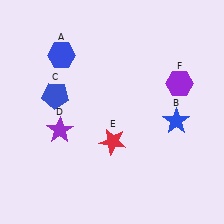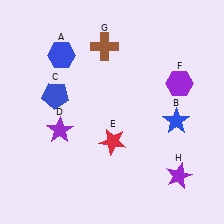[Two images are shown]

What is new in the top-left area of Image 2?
A brown cross (G) was added in the top-left area of Image 2.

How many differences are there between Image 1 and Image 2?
There are 2 differences between the two images.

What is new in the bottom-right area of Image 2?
A purple star (H) was added in the bottom-right area of Image 2.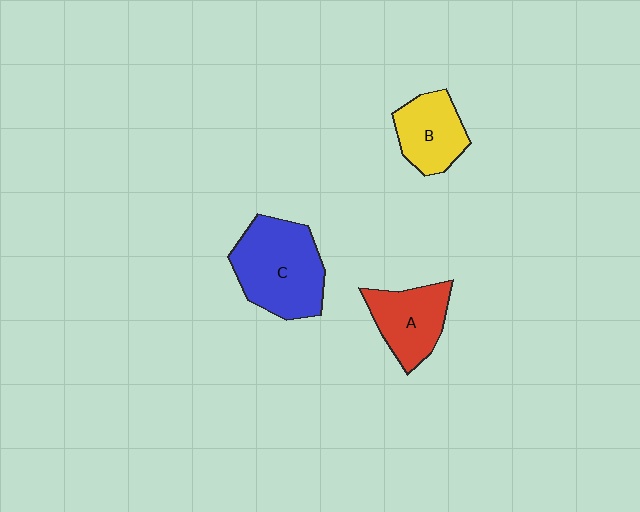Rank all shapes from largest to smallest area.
From largest to smallest: C (blue), A (red), B (yellow).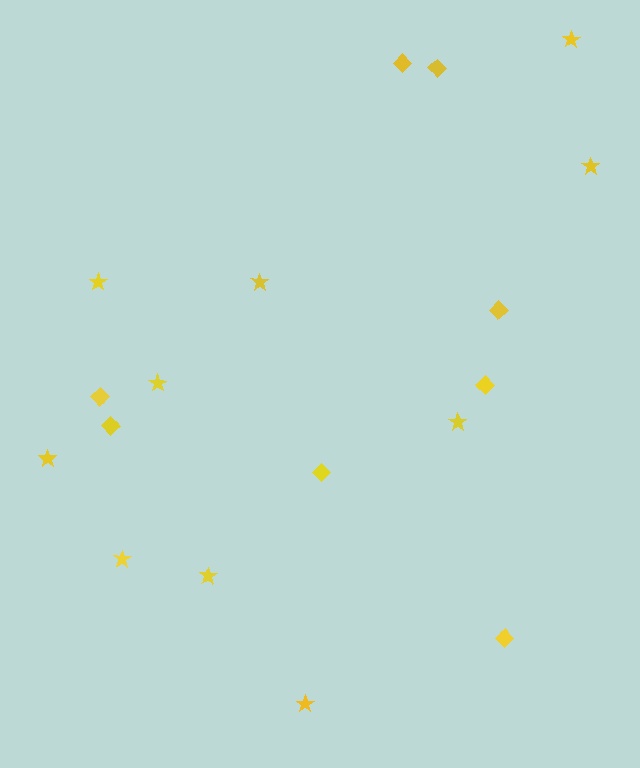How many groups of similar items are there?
There are 2 groups: one group of stars (10) and one group of diamonds (8).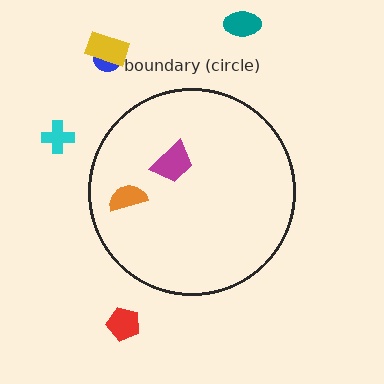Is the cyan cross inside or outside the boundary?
Outside.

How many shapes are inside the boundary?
2 inside, 5 outside.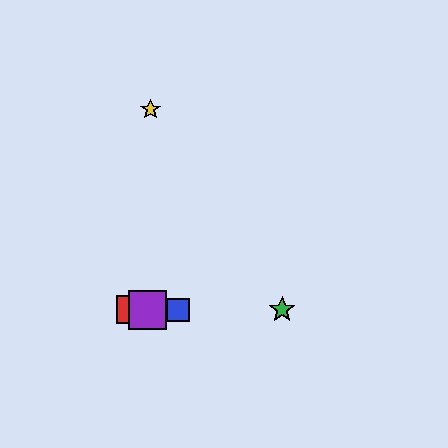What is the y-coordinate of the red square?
The red square is at y≈310.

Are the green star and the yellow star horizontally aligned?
No, the green star is at y≈310 and the yellow star is at y≈110.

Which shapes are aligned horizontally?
The red square, the blue square, the green star, the purple square are aligned horizontally.